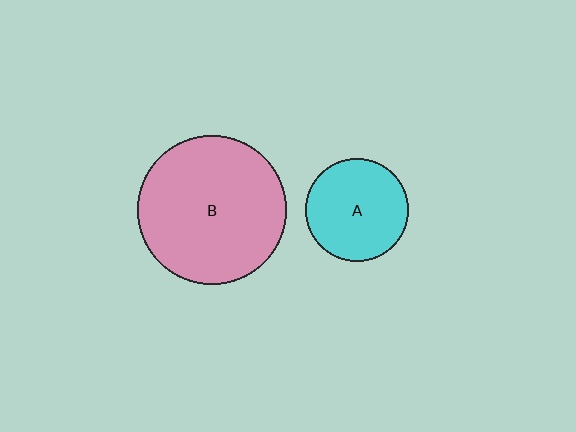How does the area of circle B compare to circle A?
Approximately 2.1 times.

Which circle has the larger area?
Circle B (pink).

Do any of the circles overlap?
No, none of the circles overlap.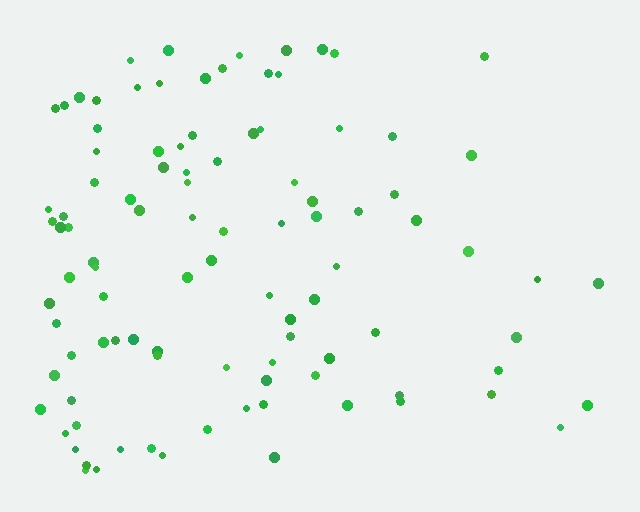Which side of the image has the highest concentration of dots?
The left.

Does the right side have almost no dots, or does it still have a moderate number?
Still a moderate number, just noticeably fewer than the left.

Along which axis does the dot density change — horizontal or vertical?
Horizontal.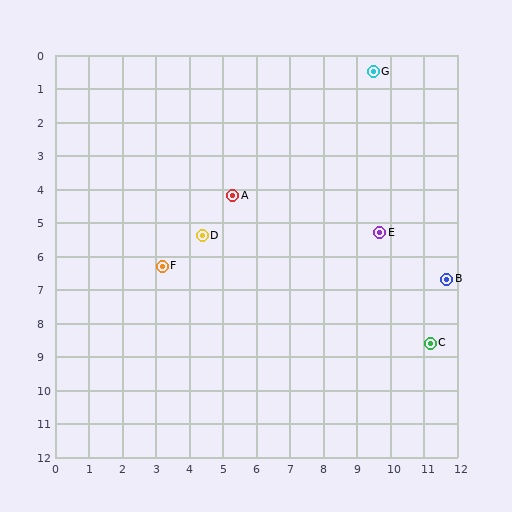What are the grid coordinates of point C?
Point C is at approximately (11.2, 8.6).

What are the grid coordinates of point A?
Point A is at approximately (5.3, 4.2).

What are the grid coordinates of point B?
Point B is at approximately (11.7, 6.7).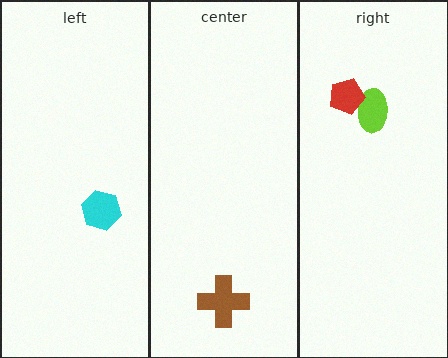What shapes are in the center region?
The brown cross.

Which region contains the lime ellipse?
The right region.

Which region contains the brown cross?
The center region.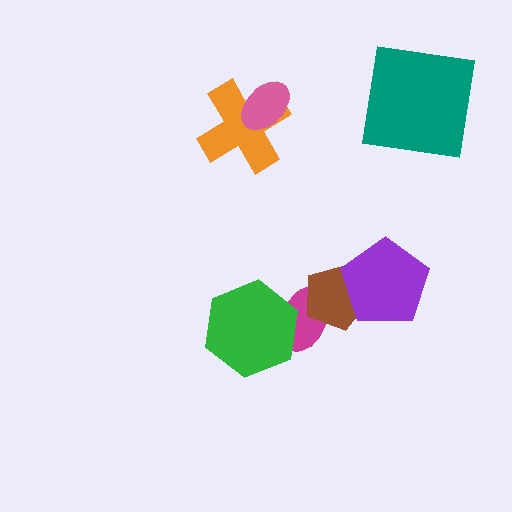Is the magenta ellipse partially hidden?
Yes, it is partially covered by another shape.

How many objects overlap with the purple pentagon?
1 object overlaps with the purple pentagon.